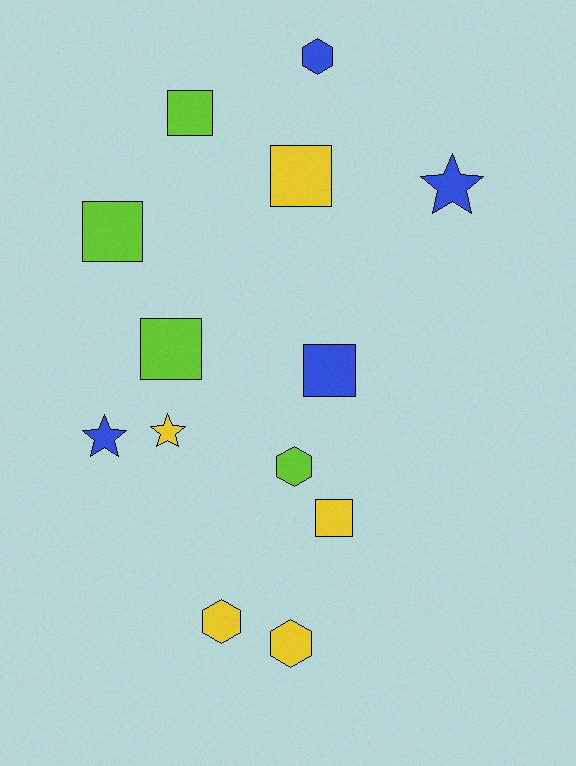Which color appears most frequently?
Yellow, with 5 objects.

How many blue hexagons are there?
There is 1 blue hexagon.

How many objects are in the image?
There are 13 objects.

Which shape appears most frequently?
Square, with 6 objects.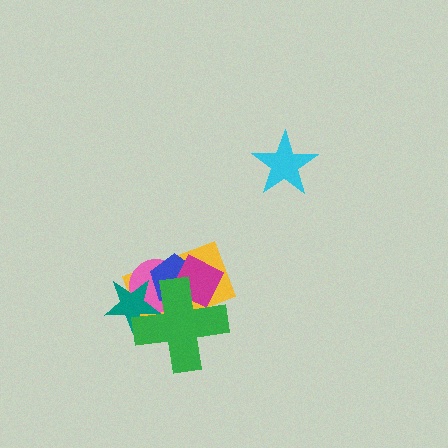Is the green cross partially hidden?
No, no other shape covers it.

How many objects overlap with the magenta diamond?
4 objects overlap with the magenta diamond.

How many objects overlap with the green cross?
5 objects overlap with the green cross.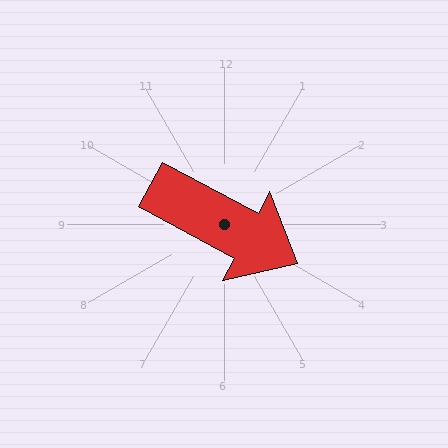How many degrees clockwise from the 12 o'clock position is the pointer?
Approximately 118 degrees.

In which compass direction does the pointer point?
Southeast.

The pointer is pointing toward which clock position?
Roughly 4 o'clock.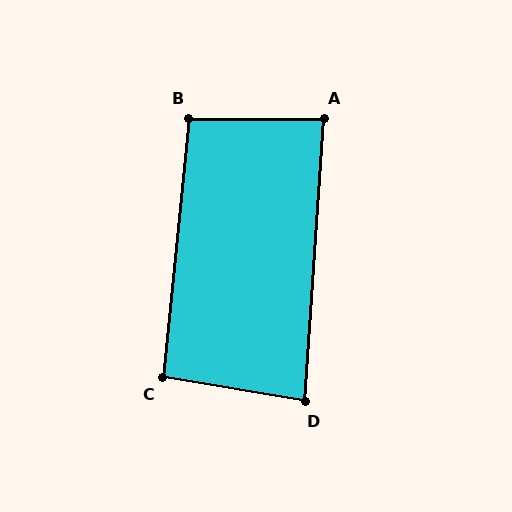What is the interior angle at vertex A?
Approximately 86 degrees (approximately right).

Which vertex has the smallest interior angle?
D, at approximately 84 degrees.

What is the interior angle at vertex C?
Approximately 94 degrees (approximately right).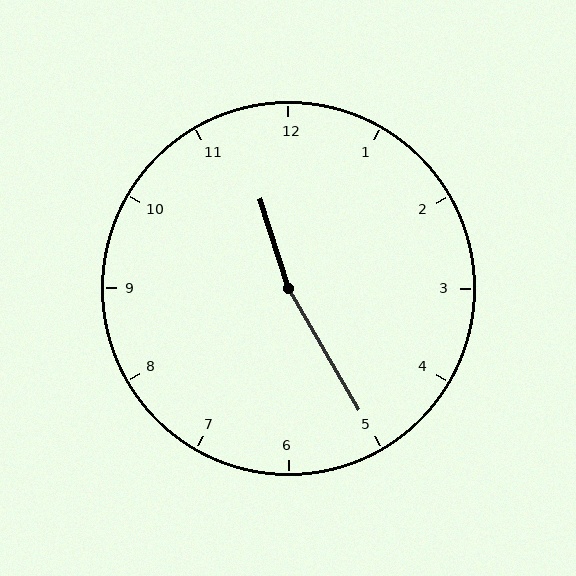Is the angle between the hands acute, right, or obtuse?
It is obtuse.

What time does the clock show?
11:25.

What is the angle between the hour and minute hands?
Approximately 168 degrees.